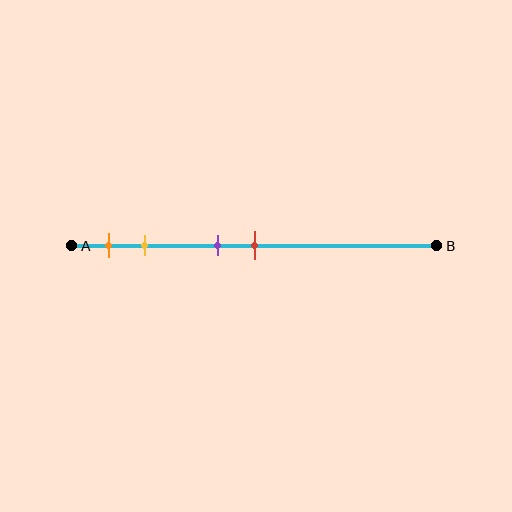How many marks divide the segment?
There are 4 marks dividing the segment.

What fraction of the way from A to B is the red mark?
The red mark is approximately 50% (0.5) of the way from A to B.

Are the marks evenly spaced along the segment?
No, the marks are not evenly spaced.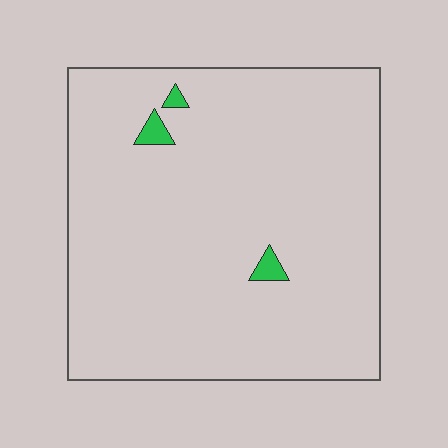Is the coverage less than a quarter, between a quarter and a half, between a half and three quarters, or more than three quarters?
Less than a quarter.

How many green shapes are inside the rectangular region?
3.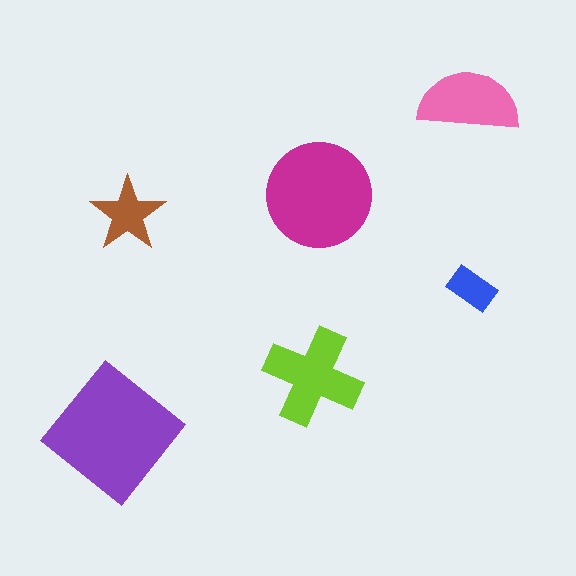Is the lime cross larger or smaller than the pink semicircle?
Larger.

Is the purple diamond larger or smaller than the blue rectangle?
Larger.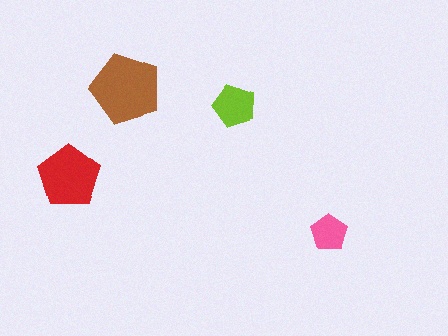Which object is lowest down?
The pink pentagon is bottommost.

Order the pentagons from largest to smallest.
the brown one, the red one, the lime one, the pink one.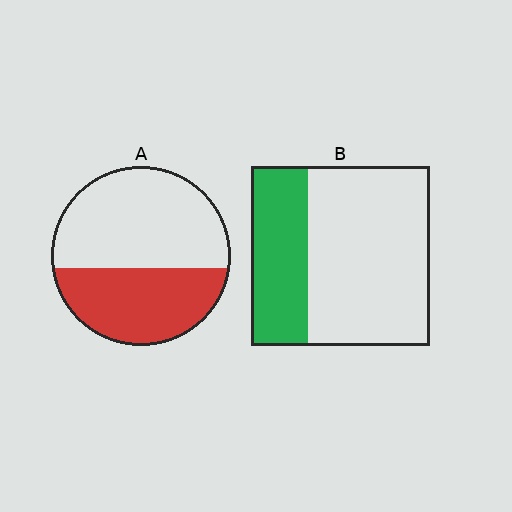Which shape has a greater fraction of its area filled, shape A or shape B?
Shape A.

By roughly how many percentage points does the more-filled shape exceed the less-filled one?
By roughly 10 percentage points (A over B).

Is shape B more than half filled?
No.